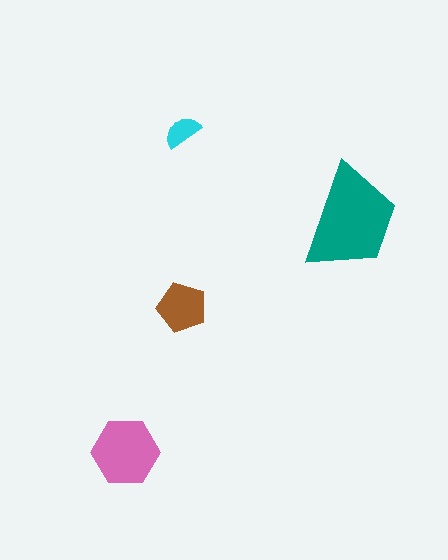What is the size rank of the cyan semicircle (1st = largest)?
4th.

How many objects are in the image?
There are 4 objects in the image.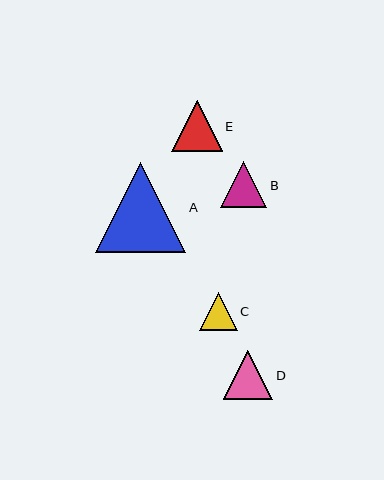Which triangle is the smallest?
Triangle C is the smallest with a size of approximately 38 pixels.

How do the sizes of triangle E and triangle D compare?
Triangle E and triangle D are approximately the same size.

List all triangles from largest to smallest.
From largest to smallest: A, E, D, B, C.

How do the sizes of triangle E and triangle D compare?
Triangle E and triangle D are approximately the same size.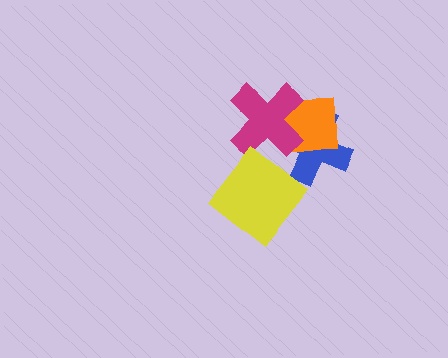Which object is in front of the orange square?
The magenta cross is in front of the orange square.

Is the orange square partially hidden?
Yes, it is partially covered by another shape.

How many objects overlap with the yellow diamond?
0 objects overlap with the yellow diamond.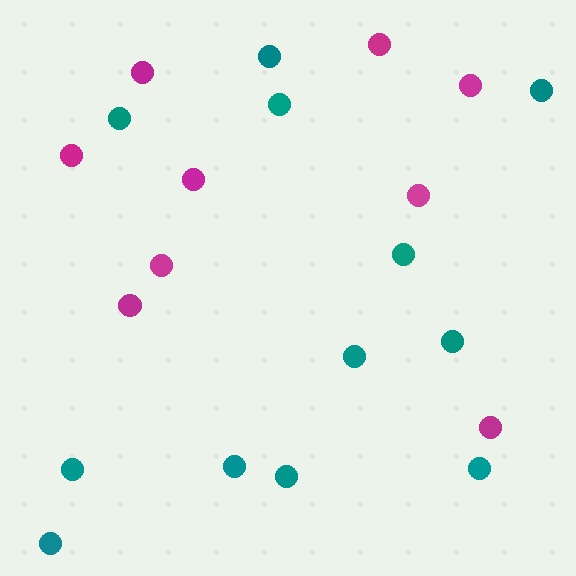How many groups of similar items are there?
There are 2 groups: one group of magenta circles (9) and one group of teal circles (12).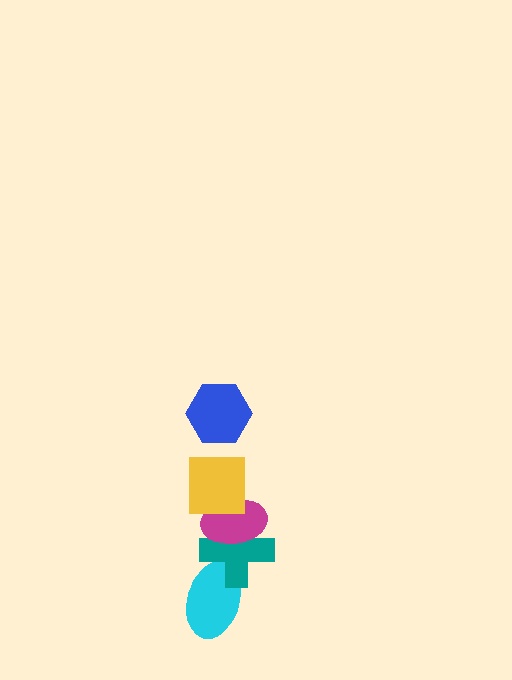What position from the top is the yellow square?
The yellow square is 2nd from the top.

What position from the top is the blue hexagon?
The blue hexagon is 1st from the top.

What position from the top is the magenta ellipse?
The magenta ellipse is 3rd from the top.